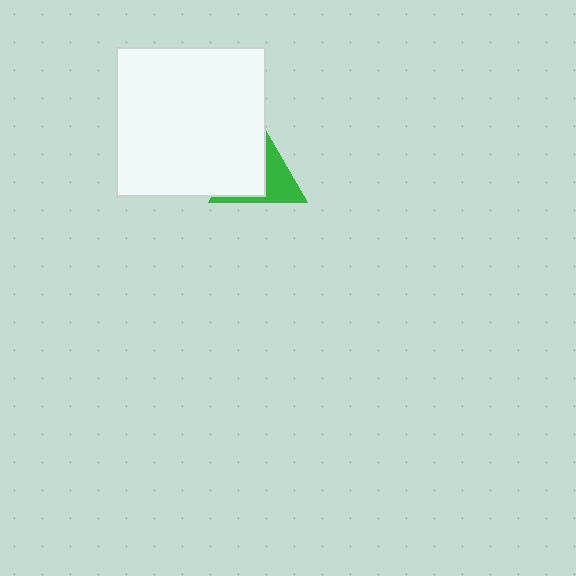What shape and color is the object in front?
The object in front is a white rectangle.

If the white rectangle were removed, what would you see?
You would see the complete green triangle.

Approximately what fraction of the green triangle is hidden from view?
Roughly 56% of the green triangle is hidden behind the white rectangle.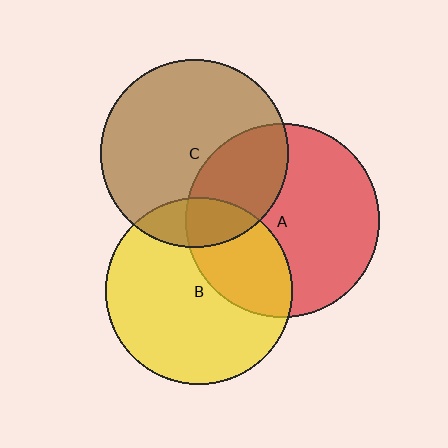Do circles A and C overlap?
Yes.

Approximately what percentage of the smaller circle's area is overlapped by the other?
Approximately 30%.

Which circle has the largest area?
Circle A (red).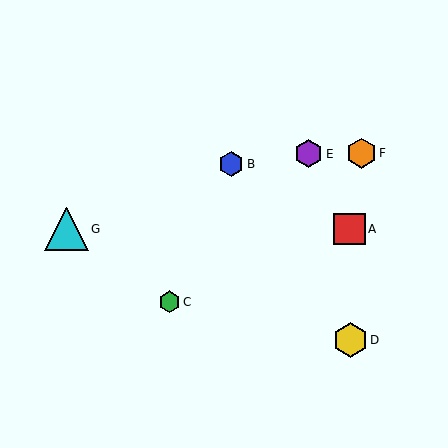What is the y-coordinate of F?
Object F is at y≈153.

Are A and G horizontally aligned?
Yes, both are at y≈229.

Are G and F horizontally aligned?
No, G is at y≈229 and F is at y≈153.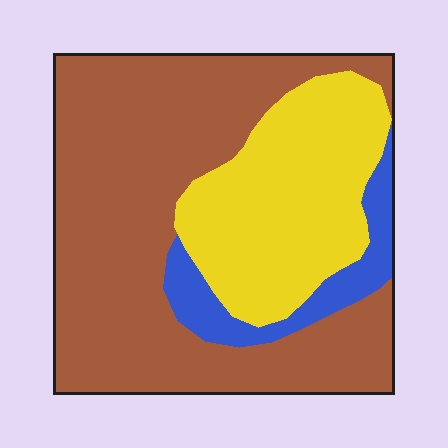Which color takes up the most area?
Brown, at roughly 60%.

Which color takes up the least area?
Blue, at roughly 10%.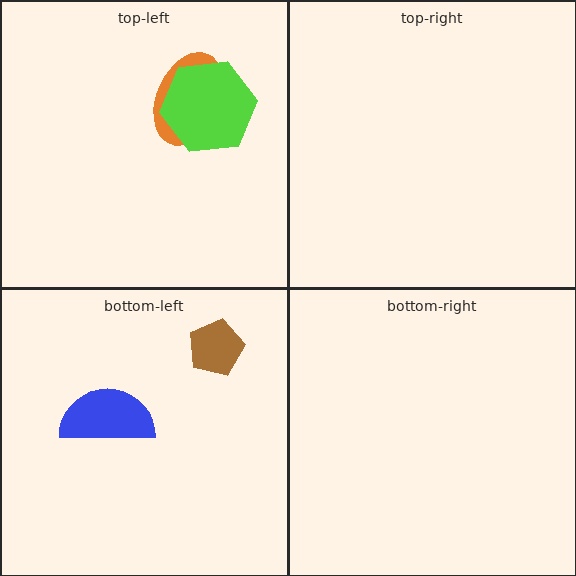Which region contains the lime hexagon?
The top-left region.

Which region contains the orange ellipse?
The top-left region.